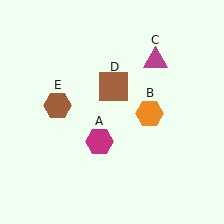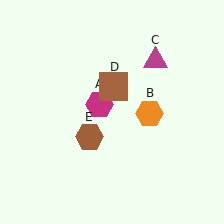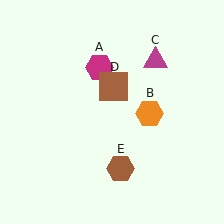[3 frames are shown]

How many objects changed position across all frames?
2 objects changed position: magenta hexagon (object A), brown hexagon (object E).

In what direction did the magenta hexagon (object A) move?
The magenta hexagon (object A) moved up.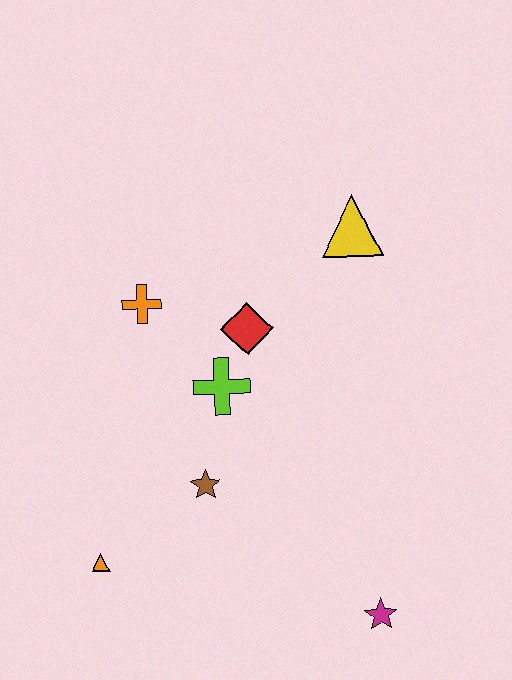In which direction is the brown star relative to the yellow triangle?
The brown star is below the yellow triangle.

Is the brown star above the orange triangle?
Yes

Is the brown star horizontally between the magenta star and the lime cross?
No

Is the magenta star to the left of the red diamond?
No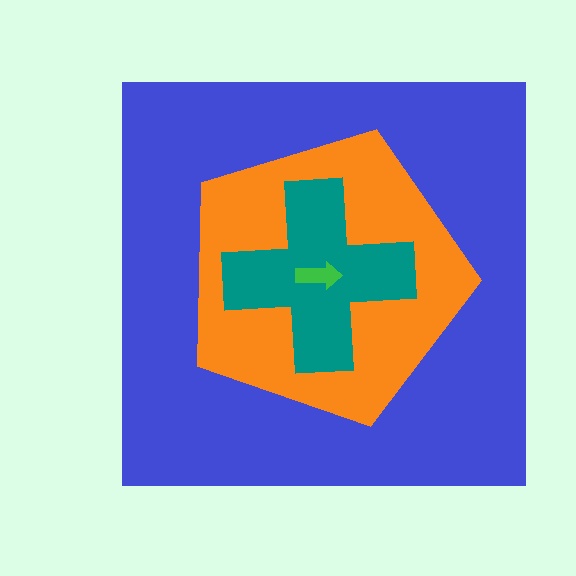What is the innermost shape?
The green arrow.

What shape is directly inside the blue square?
The orange pentagon.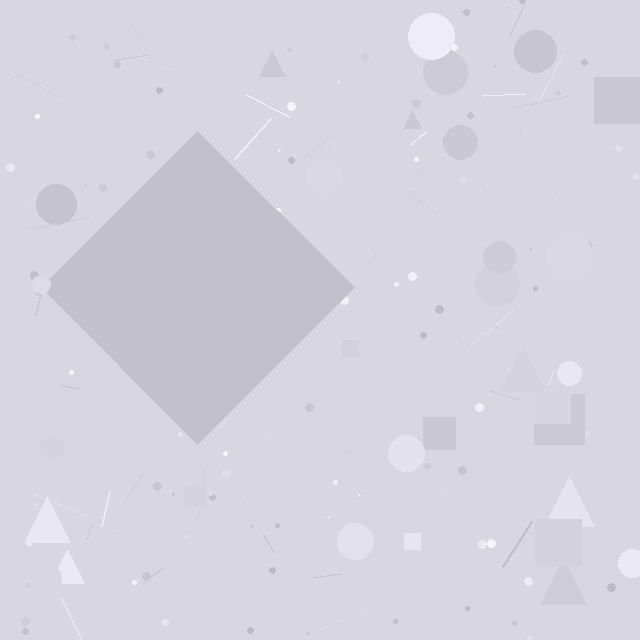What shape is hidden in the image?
A diamond is hidden in the image.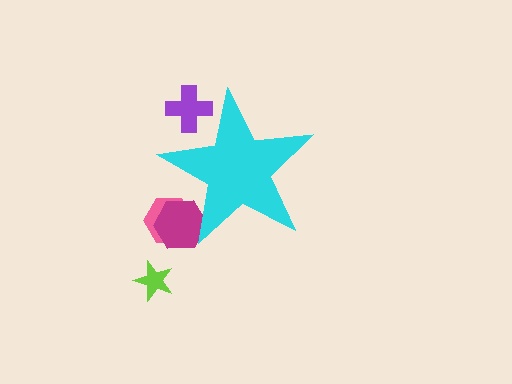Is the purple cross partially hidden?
Yes, the purple cross is partially hidden behind the cyan star.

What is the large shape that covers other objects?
A cyan star.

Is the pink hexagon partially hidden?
Yes, the pink hexagon is partially hidden behind the cyan star.